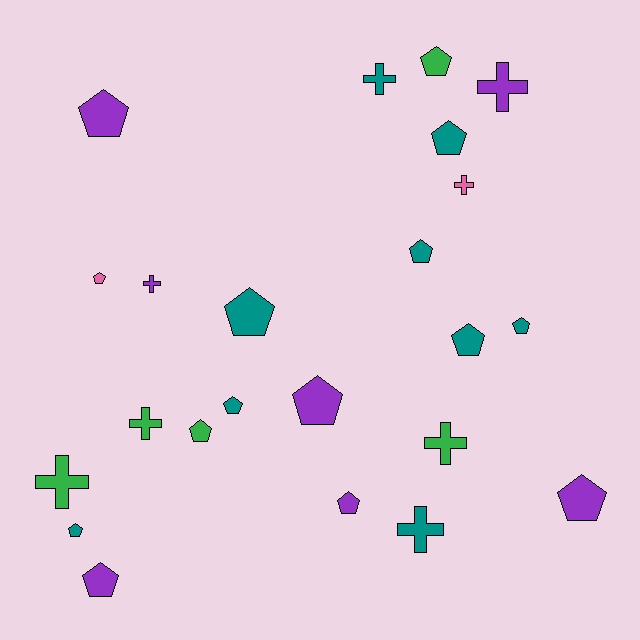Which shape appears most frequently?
Pentagon, with 15 objects.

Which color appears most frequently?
Teal, with 9 objects.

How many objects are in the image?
There are 23 objects.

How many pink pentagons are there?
There is 1 pink pentagon.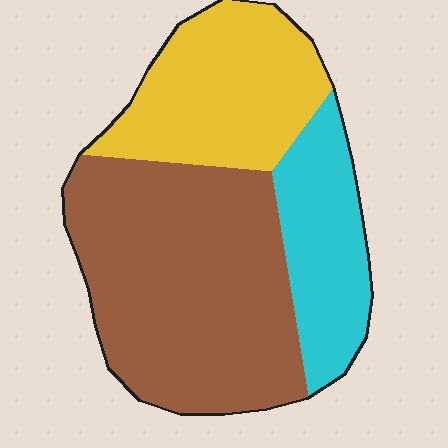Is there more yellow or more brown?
Brown.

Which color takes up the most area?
Brown, at roughly 50%.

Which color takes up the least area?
Cyan, at roughly 20%.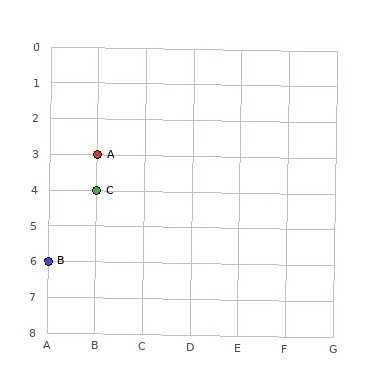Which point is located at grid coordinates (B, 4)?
Point C is at (B, 4).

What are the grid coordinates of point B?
Point B is at grid coordinates (A, 6).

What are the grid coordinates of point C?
Point C is at grid coordinates (B, 4).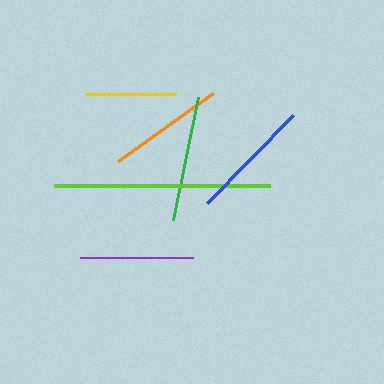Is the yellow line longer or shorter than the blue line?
The blue line is longer than the yellow line.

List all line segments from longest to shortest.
From longest to shortest: lime, green, blue, orange, purple, yellow.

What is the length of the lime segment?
The lime segment is approximately 216 pixels long.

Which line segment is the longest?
The lime line is the longest at approximately 216 pixels.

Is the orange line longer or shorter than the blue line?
The blue line is longer than the orange line.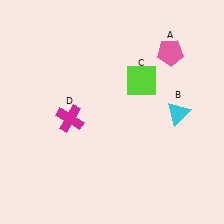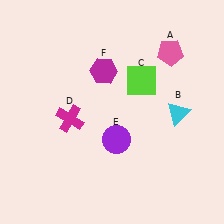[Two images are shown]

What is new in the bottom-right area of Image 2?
A purple circle (E) was added in the bottom-right area of Image 2.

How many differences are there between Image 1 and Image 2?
There are 2 differences between the two images.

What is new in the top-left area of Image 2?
A magenta hexagon (F) was added in the top-left area of Image 2.